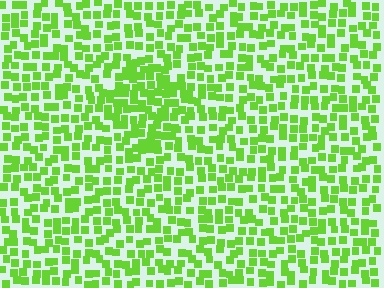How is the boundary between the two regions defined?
The boundary is defined by a change in element density (approximately 1.6x ratio). All elements are the same color, size, and shape.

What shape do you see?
I see a diamond.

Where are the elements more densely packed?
The elements are more densely packed inside the diamond boundary.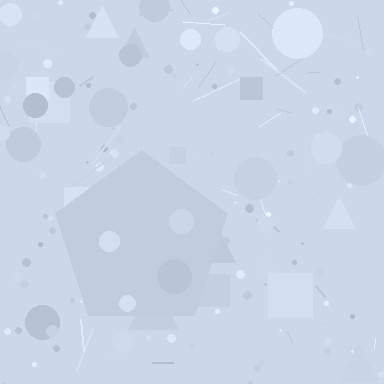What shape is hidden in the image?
A pentagon is hidden in the image.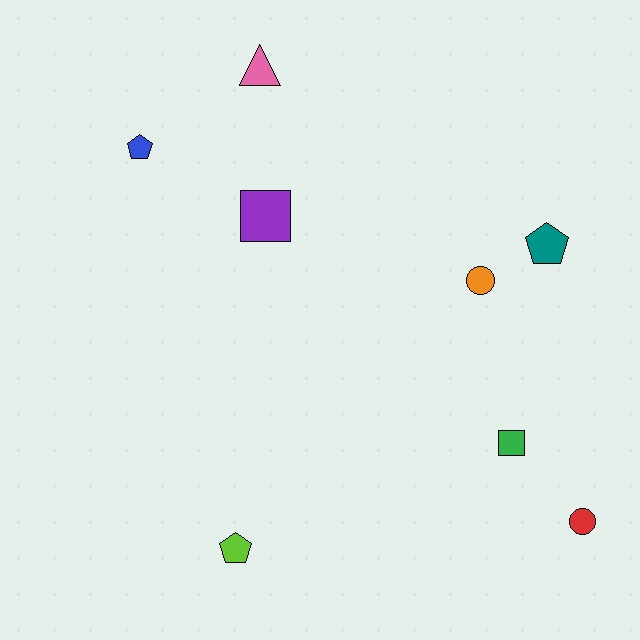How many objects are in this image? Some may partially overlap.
There are 8 objects.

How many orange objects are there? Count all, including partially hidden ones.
There is 1 orange object.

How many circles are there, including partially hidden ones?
There are 2 circles.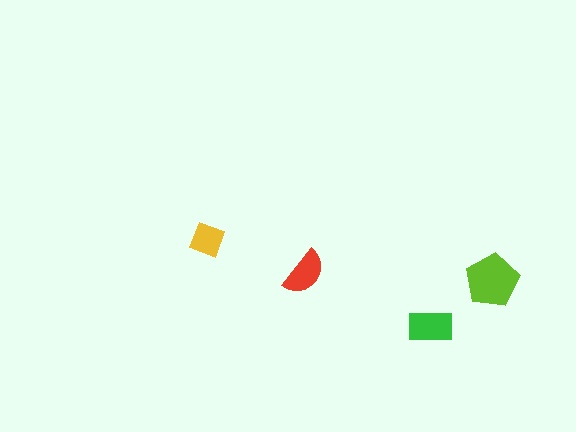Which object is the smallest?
The yellow diamond.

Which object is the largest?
The lime pentagon.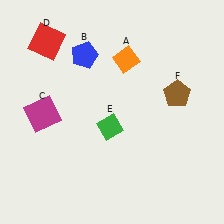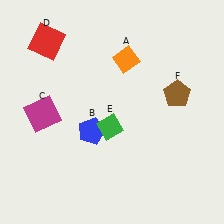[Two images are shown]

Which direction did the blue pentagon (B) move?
The blue pentagon (B) moved down.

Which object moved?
The blue pentagon (B) moved down.